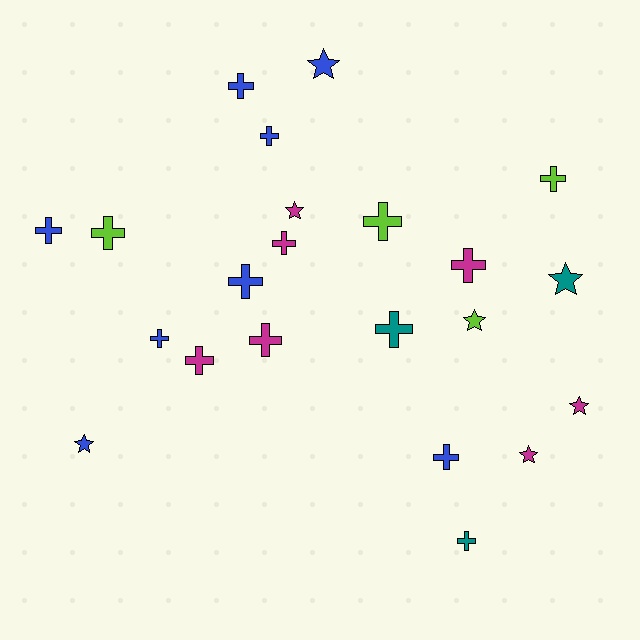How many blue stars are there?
There are 2 blue stars.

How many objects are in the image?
There are 22 objects.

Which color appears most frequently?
Blue, with 8 objects.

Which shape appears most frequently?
Cross, with 15 objects.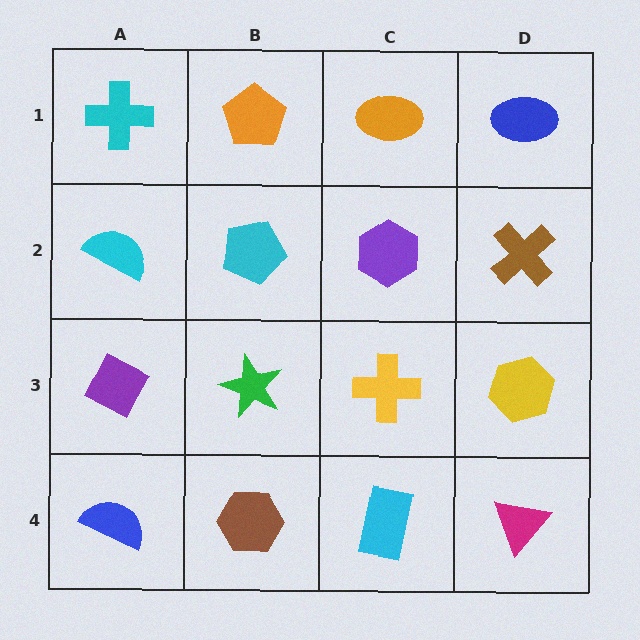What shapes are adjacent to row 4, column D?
A yellow hexagon (row 3, column D), a cyan rectangle (row 4, column C).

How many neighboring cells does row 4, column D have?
2.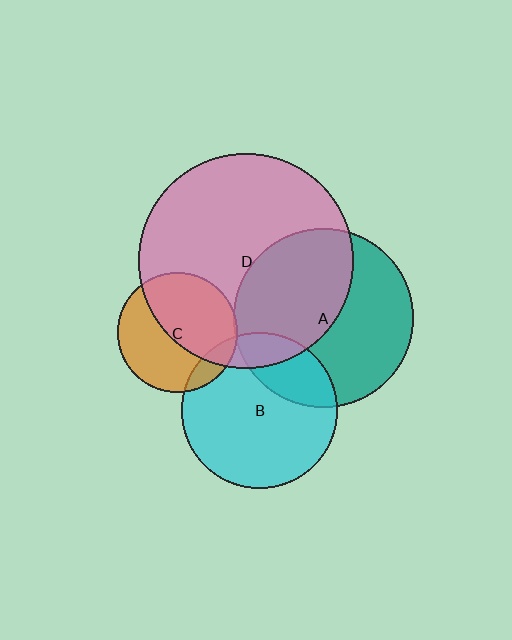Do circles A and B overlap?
Yes.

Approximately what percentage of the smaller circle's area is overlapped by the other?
Approximately 25%.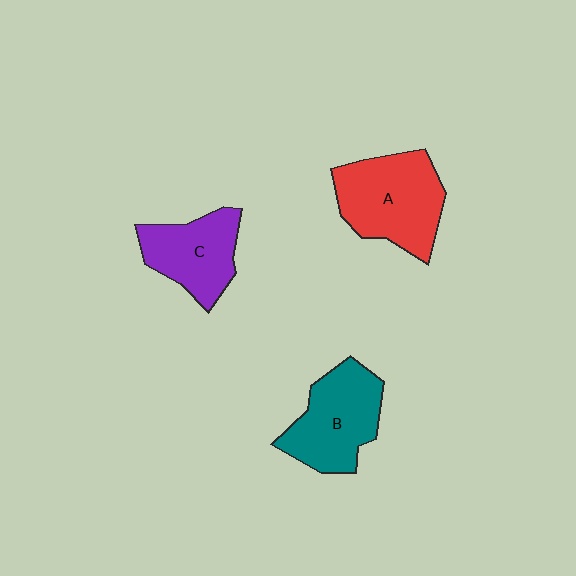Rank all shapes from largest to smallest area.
From largest to smallest: A (red), B (teal), C (purple).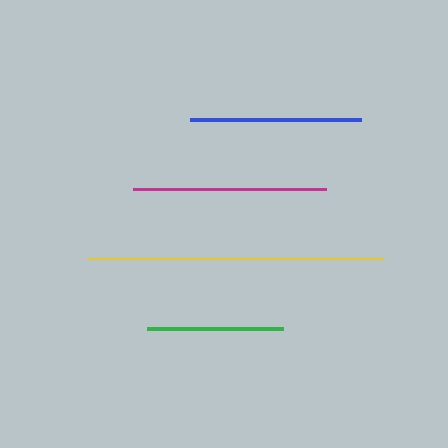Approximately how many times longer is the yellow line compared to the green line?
The yellow line is approximately 2.2 times the length of the green line.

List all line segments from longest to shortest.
From longest to shortest: yellow, magenta, blue, green.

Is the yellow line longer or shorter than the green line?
The yellow line is longer than the green line.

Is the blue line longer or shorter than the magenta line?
The magenta line is longer than the blue line.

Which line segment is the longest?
The yellow line is the longest at approximately 296 pixels.